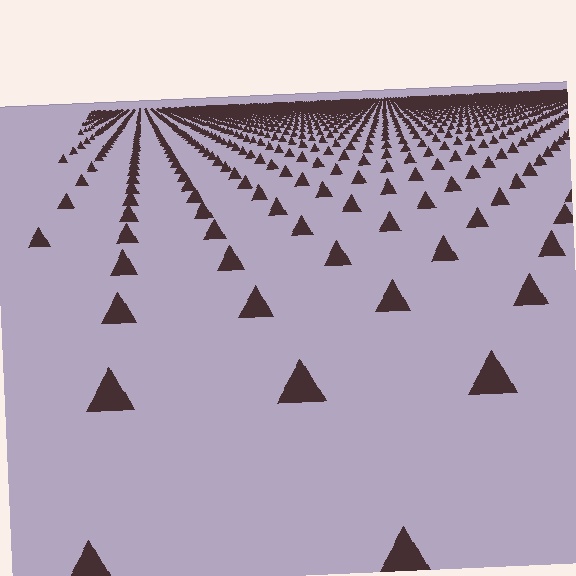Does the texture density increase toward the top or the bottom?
Density increases toward the top.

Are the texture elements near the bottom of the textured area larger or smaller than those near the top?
Larger. Near the bottom, elements are closer to the viewer and appear at a bigger on-screen size.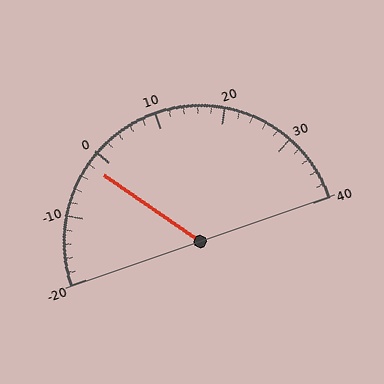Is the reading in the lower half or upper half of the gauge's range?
The reading is in the lower half of the range (-20 to 40).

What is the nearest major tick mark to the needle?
The nearest major tick mark is 0.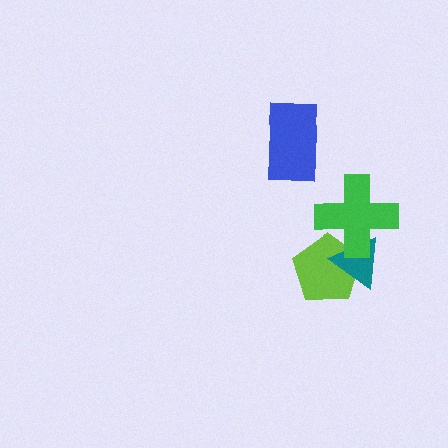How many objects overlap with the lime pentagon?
2 objects overlap with the lime pentagon.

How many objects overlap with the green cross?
2 objects overlap with the green cross.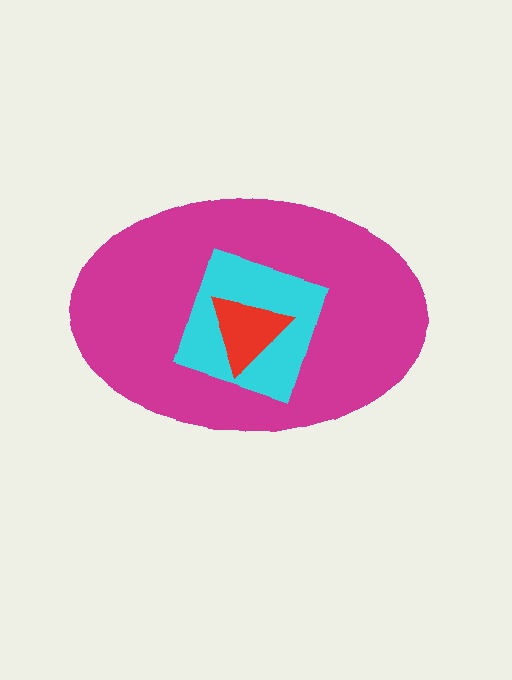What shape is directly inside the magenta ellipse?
The cyan square.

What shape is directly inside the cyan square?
The red triangle.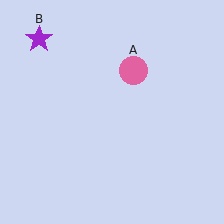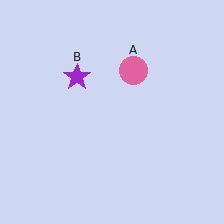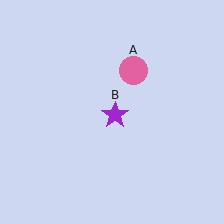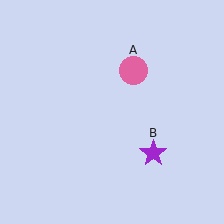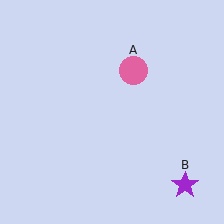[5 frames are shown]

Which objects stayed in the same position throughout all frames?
Pink circle (object A) remained stationary.